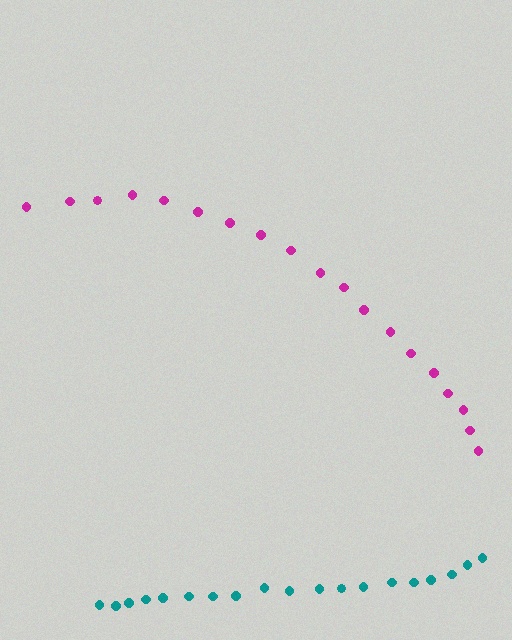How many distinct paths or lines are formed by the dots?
There are 2 distinct paths.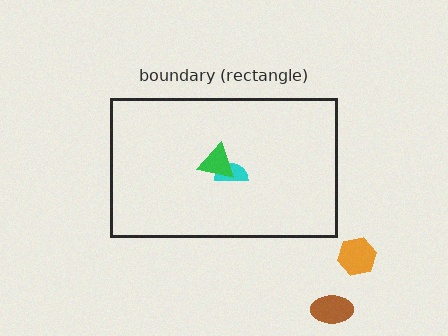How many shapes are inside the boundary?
2 inside, 2 outside.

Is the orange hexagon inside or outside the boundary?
Outside.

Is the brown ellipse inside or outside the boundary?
Outside.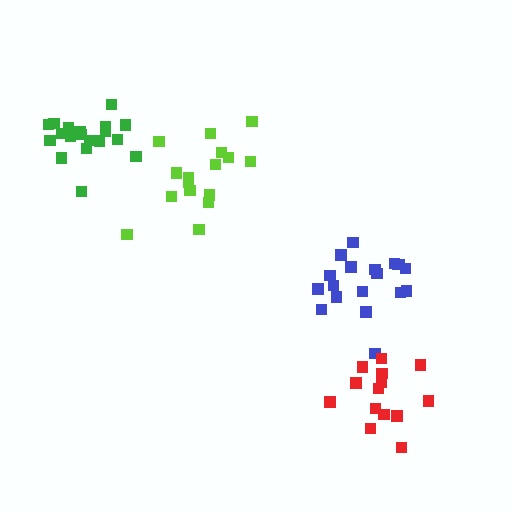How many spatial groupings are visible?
There are 4 spatial groupings.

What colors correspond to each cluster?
The clusters are colored: blue, red, lime, green.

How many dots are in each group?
Group 1: 19 dots, Group 2: 14 dots, Group 3: 16 dots, Group 4: 20 dots (69 total).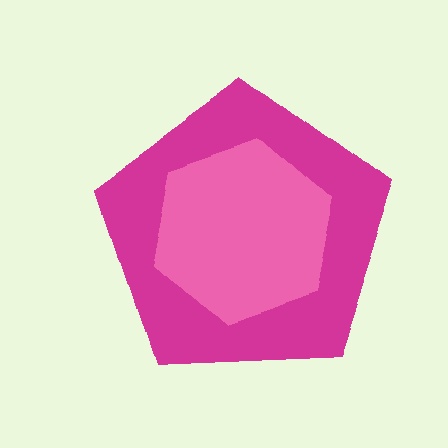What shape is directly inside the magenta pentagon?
The pink hexagon.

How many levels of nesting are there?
2.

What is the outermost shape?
The magenta pentagon.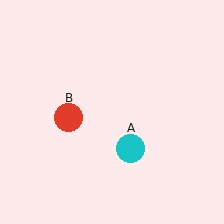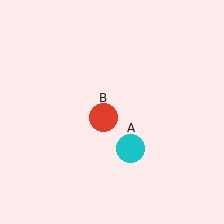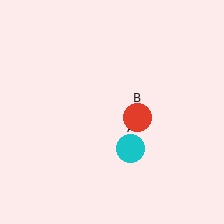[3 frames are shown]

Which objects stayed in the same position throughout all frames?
Cyan circle (object A) remained stationary.